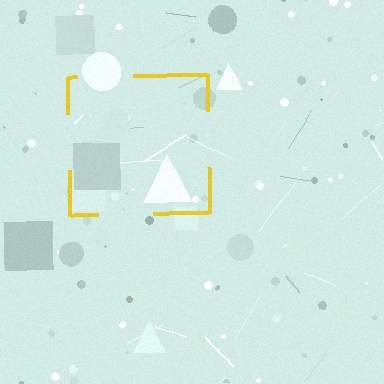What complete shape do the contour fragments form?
The contour fragments form a square.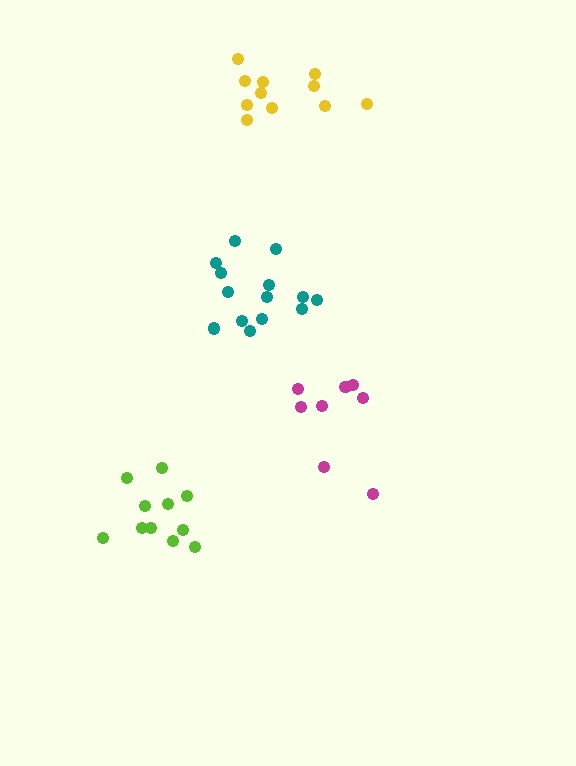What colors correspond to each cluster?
The clusters are colored: magenta, lime, yellow, teal.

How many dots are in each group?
Group 1: 8 dots, Group 2: 11 dots, Group 3: 11 dots, Group 4: 14 dots (44 total).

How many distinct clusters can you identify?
There are 4 distinct clusters.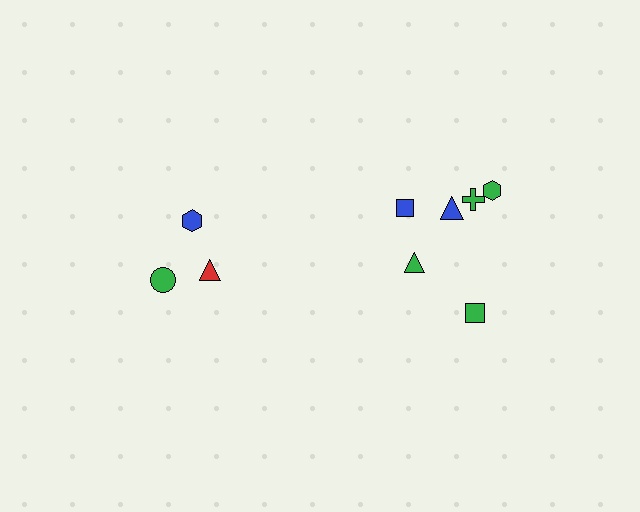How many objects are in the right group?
There are 6 objects.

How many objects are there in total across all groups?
There are 9 objects.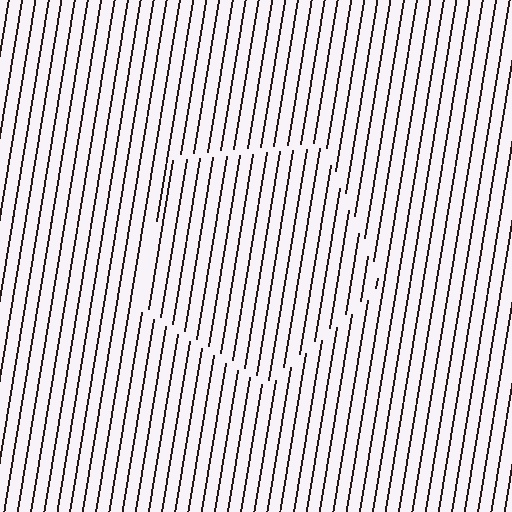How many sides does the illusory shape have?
5 sides — the line-ends trace a pentagon.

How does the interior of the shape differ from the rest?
The interior of the shape contains the same grating, shifted by half a period — the contour is defined by the phase discontinuity where line-ends from the inner and outer gratings abut.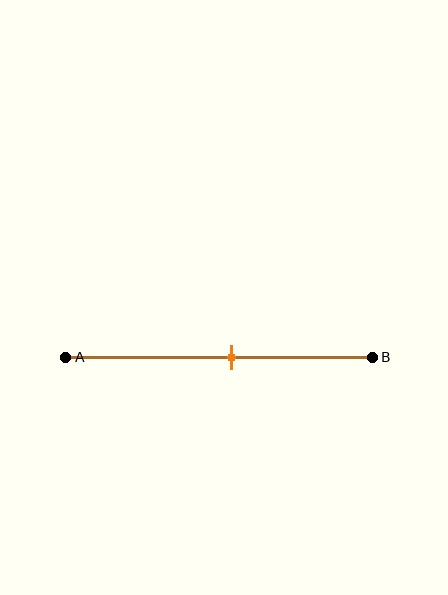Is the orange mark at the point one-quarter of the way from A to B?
No, the mark is at about 55% from A, not at the 25% one-quarter point.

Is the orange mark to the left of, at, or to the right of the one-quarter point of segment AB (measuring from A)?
The orange mark is to the right of the one-quarter point of segment AB.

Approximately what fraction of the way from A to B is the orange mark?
The orange mark is approximately 55% of the way from A to B.